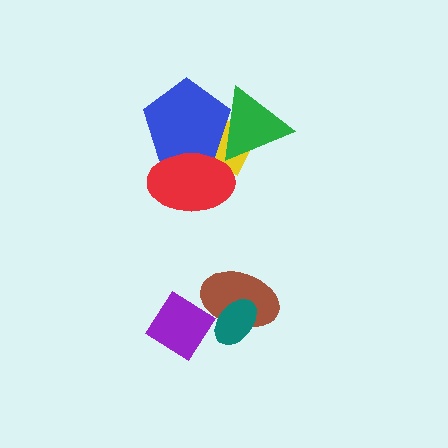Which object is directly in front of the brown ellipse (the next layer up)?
The teal ellipse is directly in front of the brown ellipse.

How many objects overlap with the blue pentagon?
3 objects overlap with the blue pentagon.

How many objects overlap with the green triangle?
2 objects overlap with the green triangle.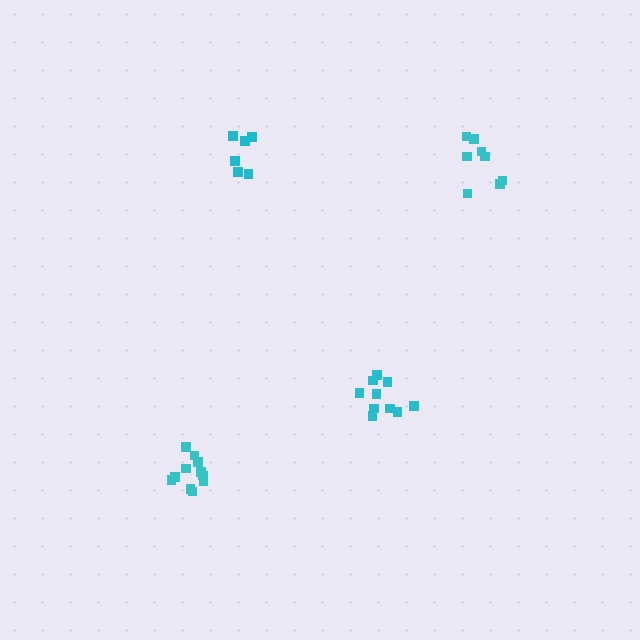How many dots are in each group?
Group 1: 6 dots, Group 2: 11 dots, Group 3: 10 dots, Group 4: 8 dots (35 total).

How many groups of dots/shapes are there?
There are 4 groups.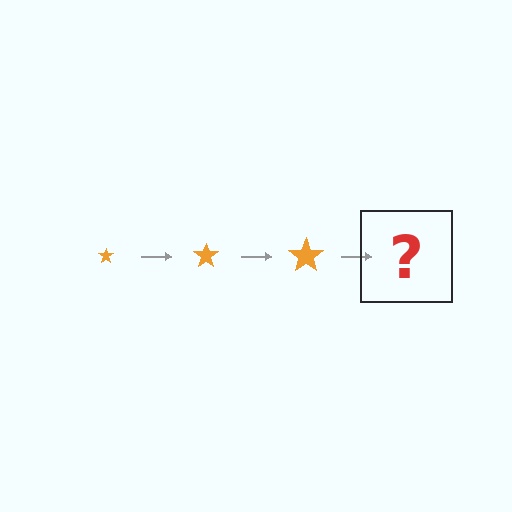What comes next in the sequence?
The next element should be an orange star, larger than the previous one.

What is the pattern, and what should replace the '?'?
The pattern is that the star gets progressively larger each step. The '?' should be an orange star, larger than the previous one.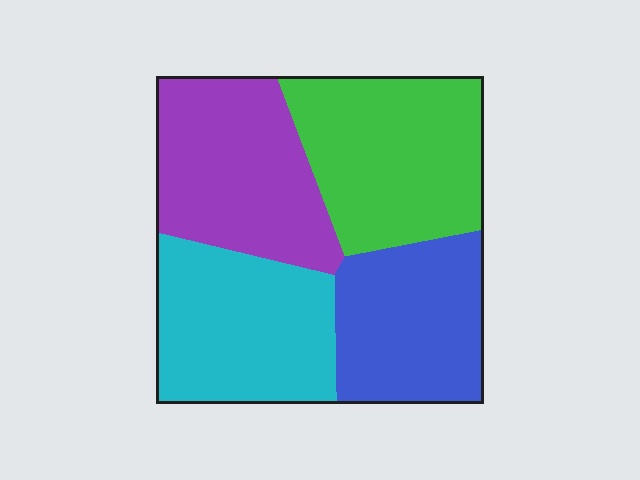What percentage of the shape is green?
Green covers 27% of the shape.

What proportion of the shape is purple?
Purple covers 26% of the shape.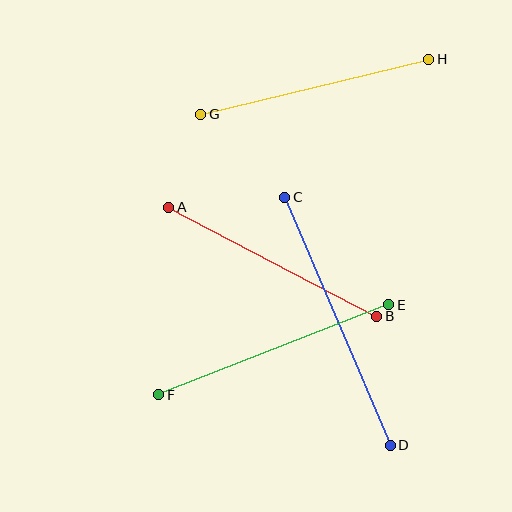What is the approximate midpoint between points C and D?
The midpoint is at approximately (337, 321) pixels.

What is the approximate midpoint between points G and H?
The midpoint is at approximately (315, 87) pixels.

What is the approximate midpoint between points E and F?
The midpoint is at approximately (274, 350) pixels.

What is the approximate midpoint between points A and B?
The midpoint is at approximately (273, 262) pixels.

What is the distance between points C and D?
The distance is approximately 270 pixels.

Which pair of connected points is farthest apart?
Points C and D are farthest apart.